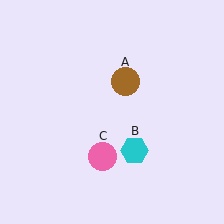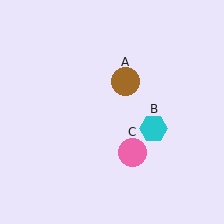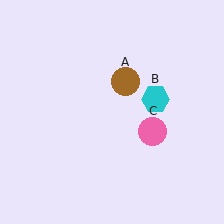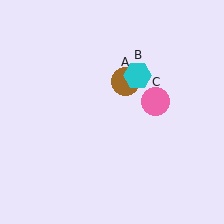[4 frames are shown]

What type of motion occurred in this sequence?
The cyan hexagon (object B), pink circle (object C) rotated counterclockwise around the center of the scene.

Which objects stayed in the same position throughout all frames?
Brown circle (object A) remained stationary.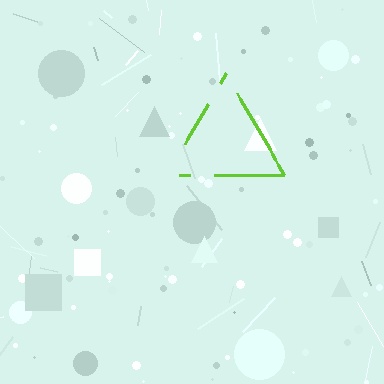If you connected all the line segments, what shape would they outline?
They would outline a triangle.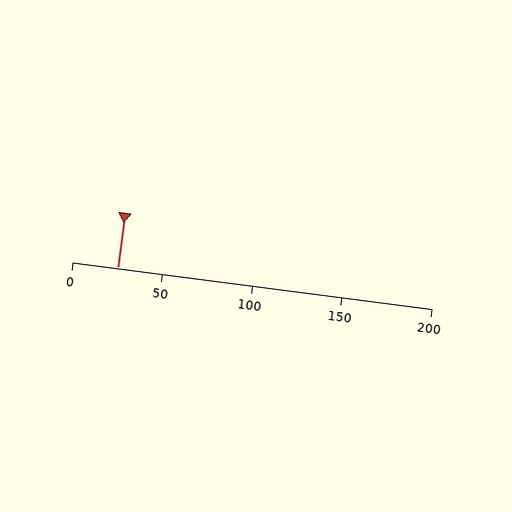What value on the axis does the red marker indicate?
The marker indicates approximately 25.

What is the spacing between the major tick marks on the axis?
The major ticks are spaced 50 apart.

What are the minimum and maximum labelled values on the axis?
The axis runs from 0 to 200.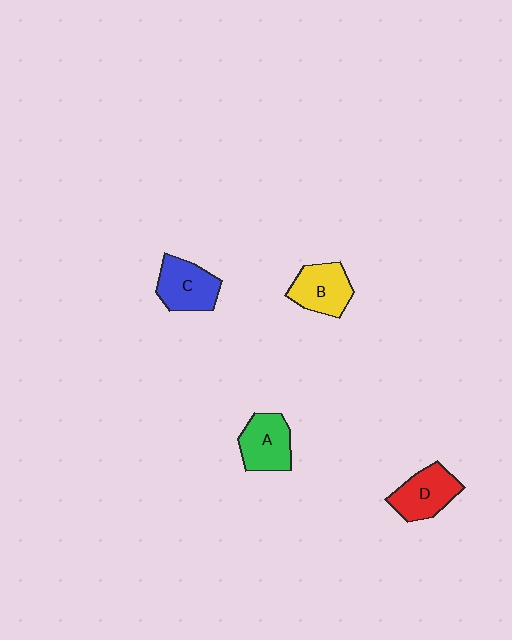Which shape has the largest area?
Shape C (blue).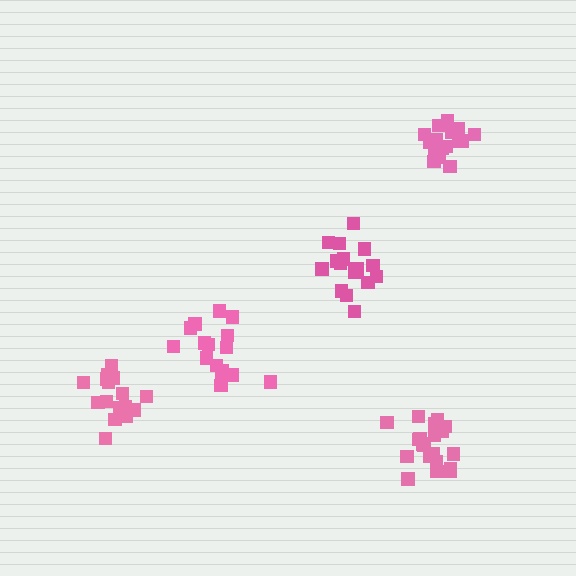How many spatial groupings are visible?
There are 5 spatial groupings.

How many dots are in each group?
Group 1: 16 dots, Group 2: 16 dots, Group 3: 16 dots, Group 4: 17 dots, Group 5: 21 dots (86 total).